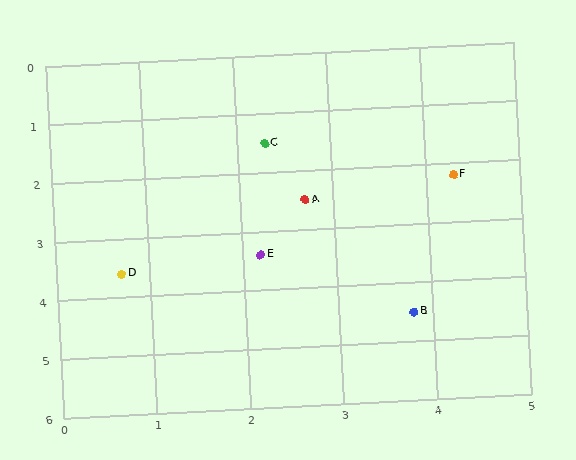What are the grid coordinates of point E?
Point E is at approximately (2.2, 3.4).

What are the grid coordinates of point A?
Point A is at approximately (2.7, 2.5).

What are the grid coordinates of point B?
Point B is at approximately (3.8, 4.5).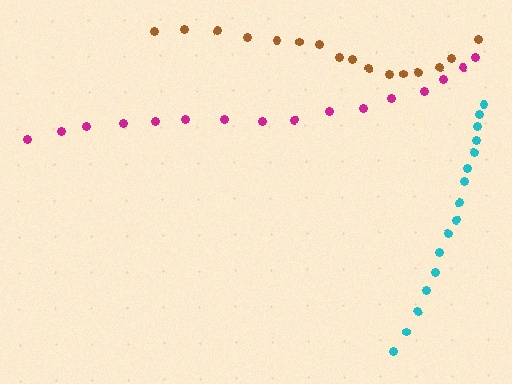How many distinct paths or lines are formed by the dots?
There are 3 distinct paths.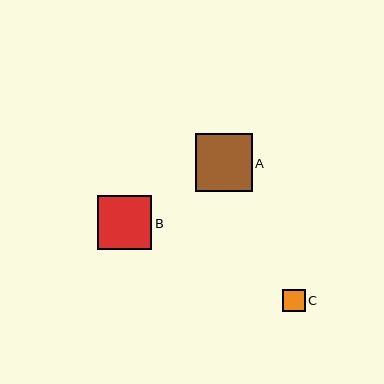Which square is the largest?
Square A is the largest with a size of approximately 57 pixels.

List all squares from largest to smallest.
From largest to smallest: A, B, C.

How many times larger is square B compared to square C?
Square B is approximately 2.4 times the size of square C.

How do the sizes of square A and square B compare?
Square A and square B are approximately the same size.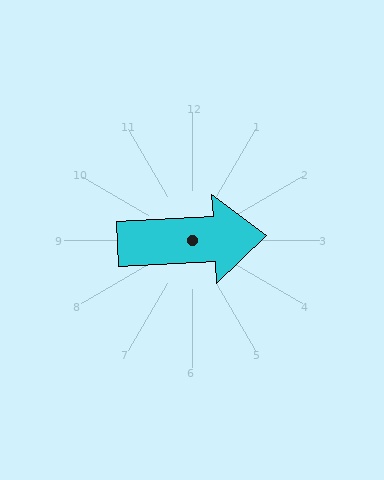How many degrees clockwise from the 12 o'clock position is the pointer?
Approximately 87 degrees.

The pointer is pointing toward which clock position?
Roughly 3 o'clock.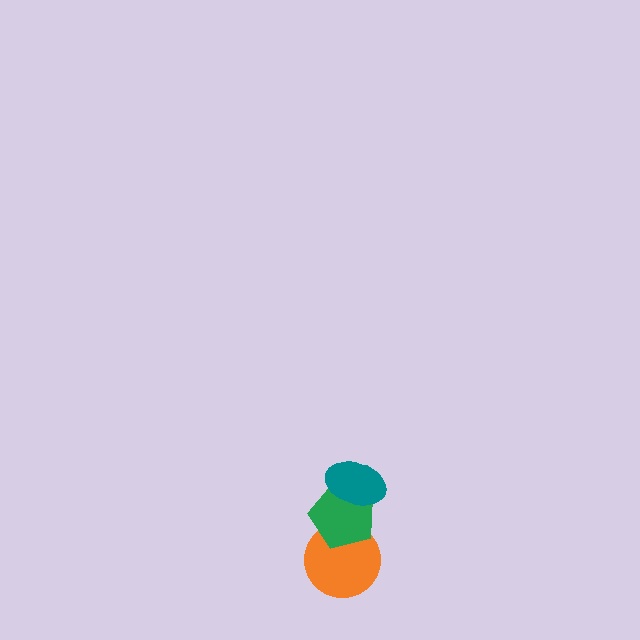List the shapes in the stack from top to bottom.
From top to bottom: the teal ellipse, the green pentagon, the orange circle.